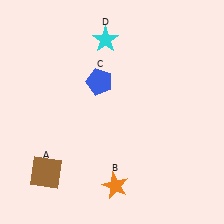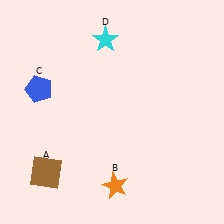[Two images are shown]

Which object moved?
The blue pentagon (C) moved left.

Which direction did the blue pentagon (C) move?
The blue pentagon (C) moved left.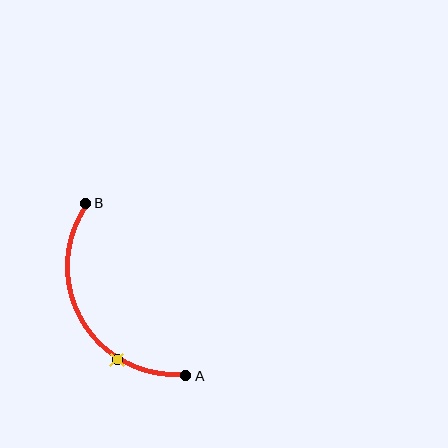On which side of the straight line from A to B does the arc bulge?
The arc bulges to the left of the straight line connecting A and B.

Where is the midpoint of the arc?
The arc midpoint is the point on the curve farthest from the straight line joining A and B. It sits to the left of that line.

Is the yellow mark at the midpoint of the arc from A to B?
No. The yellow mark lies on the arc but is closer to endpoint A. The arc midpoint would be at the point on the curve equidistant along the arc from both A and B.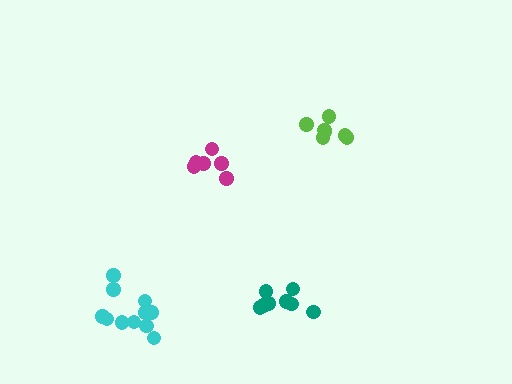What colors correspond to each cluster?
The clusters are colored: cyan, teal, lime, magenta.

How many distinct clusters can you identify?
There are 4 distinct clusters.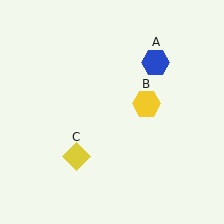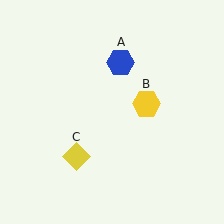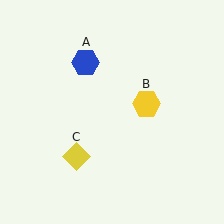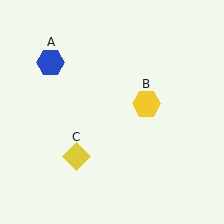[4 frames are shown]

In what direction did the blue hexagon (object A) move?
The blue hexagon (object A) moved left.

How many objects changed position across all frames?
1 object changed position: blue hexagon (object A).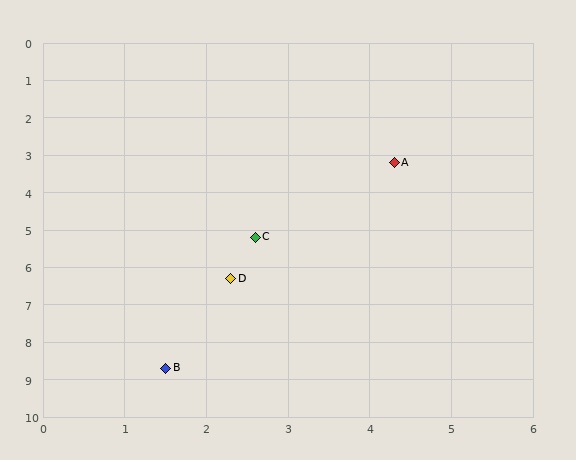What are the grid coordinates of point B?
Point B is at approximately (1.5, 8.7).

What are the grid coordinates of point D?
Point D is at approximately (2.3, 6.3).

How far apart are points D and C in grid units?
Points D and C are about 1.1 grid units apart.